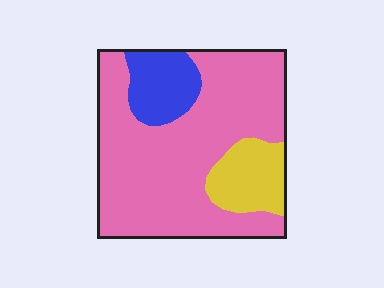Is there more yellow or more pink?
Pink.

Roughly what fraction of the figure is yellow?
Yellow takes up about one eighth (1/8) of the figure.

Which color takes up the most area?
Pink, at roughly 70%.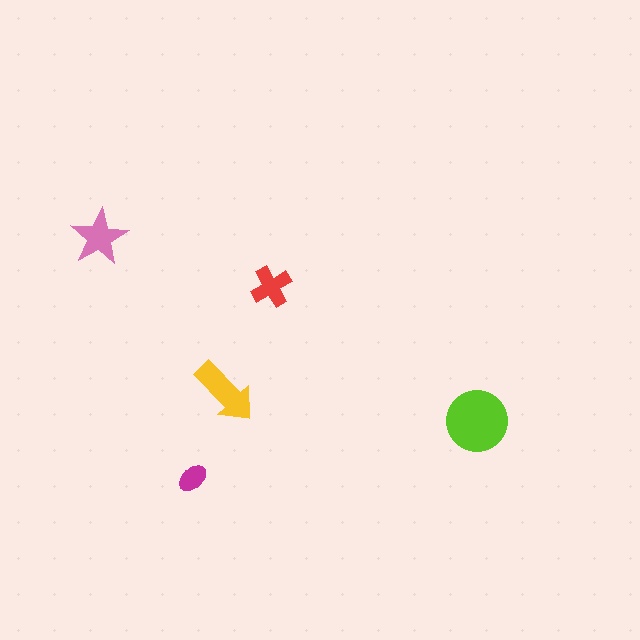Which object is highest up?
The pink star is topmost.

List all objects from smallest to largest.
The magenta ellipse, the red cross, the pink star, the yellow arrow, the lime circle.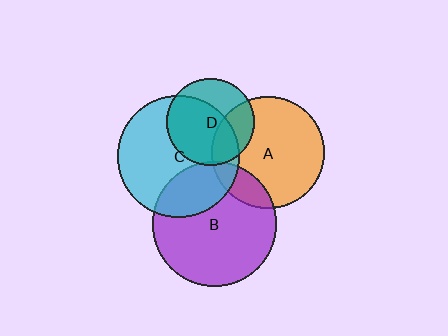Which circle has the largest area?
Circle B (purple).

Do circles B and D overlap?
Yes.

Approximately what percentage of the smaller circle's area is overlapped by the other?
Approximately 5%.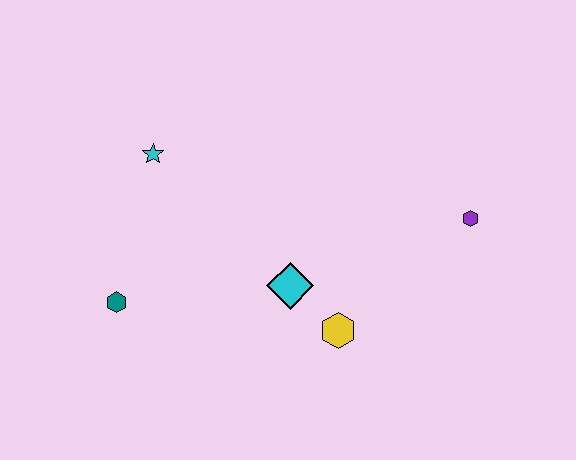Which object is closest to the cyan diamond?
The yellow hexagon is closest to the cyan diamond.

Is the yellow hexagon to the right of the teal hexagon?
Yes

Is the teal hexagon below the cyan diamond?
Yes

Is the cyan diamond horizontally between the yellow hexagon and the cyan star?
Yes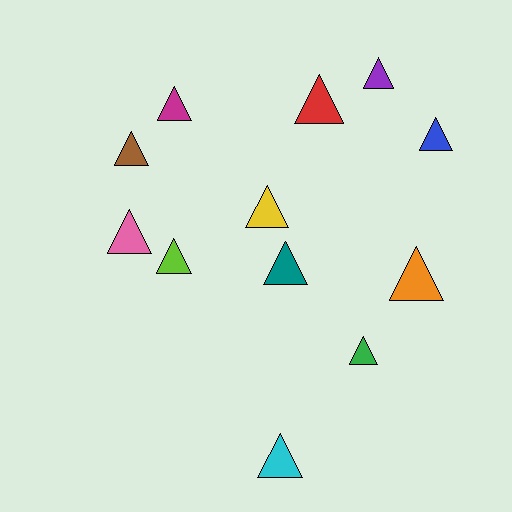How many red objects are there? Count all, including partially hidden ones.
There is 1 red object.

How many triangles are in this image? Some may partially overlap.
There are 12 triangles.